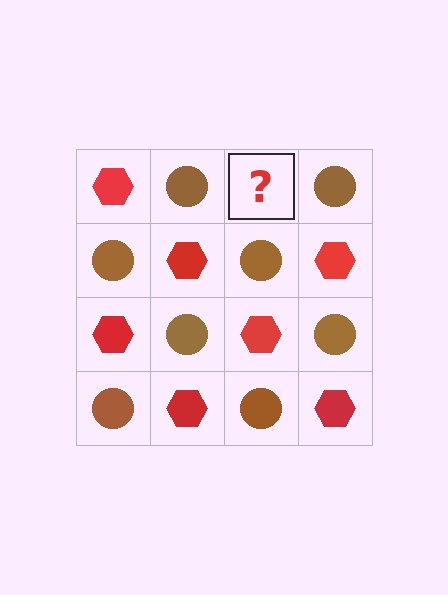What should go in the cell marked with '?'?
The missing cell should contain a red hexagon.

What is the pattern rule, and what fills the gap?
The rule is that it alternates red hexagon and brown circle in a checkerboard pattern. The gap should be filled with a red hexagon.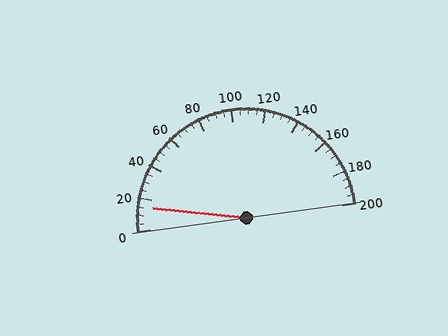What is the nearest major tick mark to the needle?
The nearest major tick mark is 20.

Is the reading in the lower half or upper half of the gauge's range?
The reading is in the lower half of the range (0 to 200).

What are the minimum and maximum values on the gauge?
The gauge ranges from 0 to 200.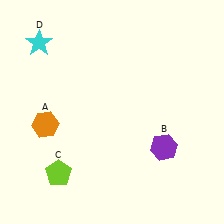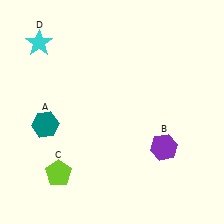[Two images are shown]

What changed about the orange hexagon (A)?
In Image 1, A is orange. In Image 2, it changed to teal.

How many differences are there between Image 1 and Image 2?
There is 1 difference between the two images.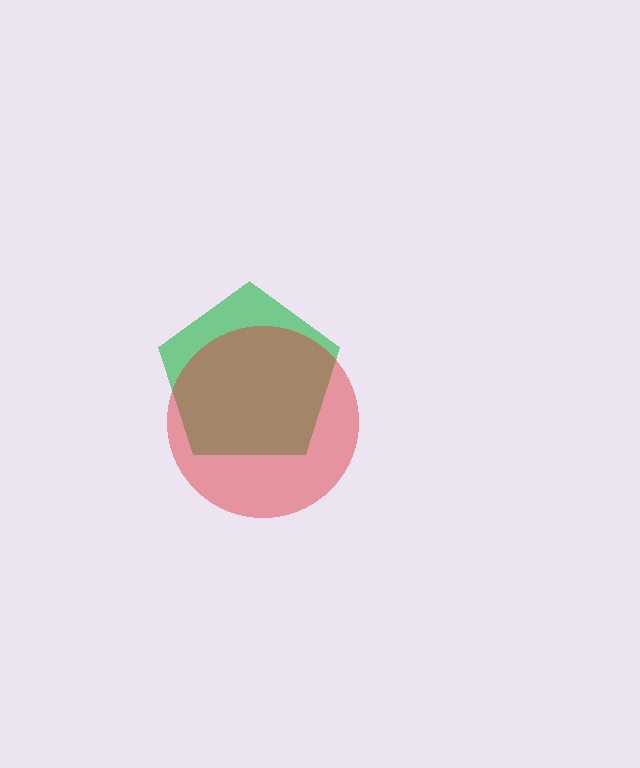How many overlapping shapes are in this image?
There are 2 overlapping shapes in the image.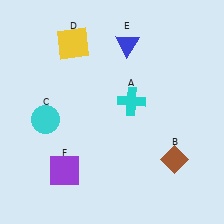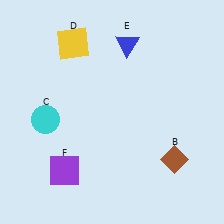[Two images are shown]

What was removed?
The cyan cross (A) was removed in Image 2.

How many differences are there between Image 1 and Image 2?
There is 1 difference between the two images.